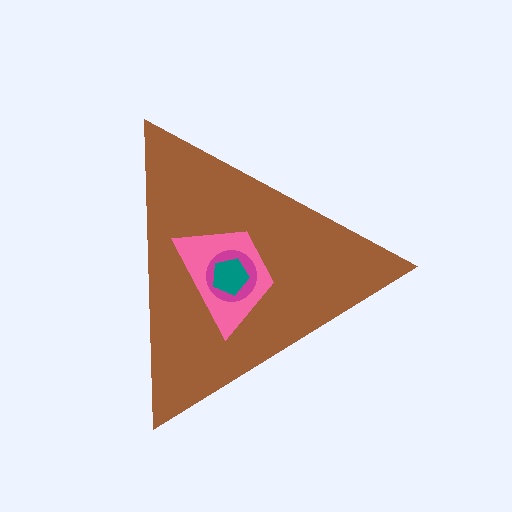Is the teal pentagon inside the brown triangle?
Yes.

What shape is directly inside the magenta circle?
The teal pentagon.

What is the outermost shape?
The brown triangle.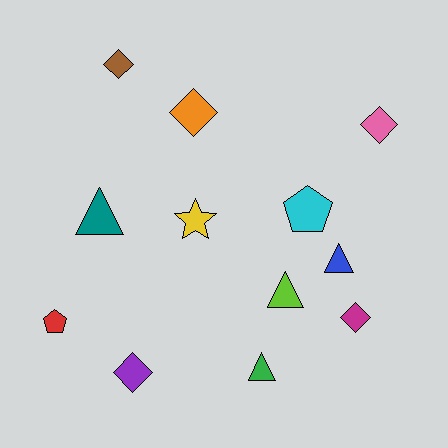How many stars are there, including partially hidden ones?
There is 1 star.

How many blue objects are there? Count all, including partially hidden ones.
There is 1 blue object.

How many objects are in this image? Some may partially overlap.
There are 12 objects.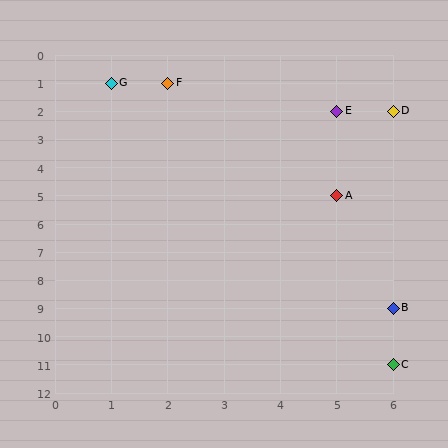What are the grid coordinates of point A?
Point A is at grid coordinates (5, 5).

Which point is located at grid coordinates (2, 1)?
Point F is at (2, 1).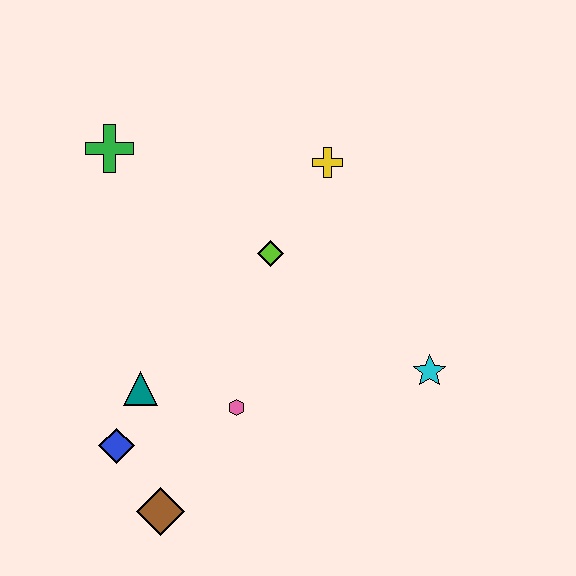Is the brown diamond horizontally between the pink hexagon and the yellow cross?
No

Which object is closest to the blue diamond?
The teal triangle is closest to the blue diamond.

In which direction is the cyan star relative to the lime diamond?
The cyan star is to the right of the lime diamond.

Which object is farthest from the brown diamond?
The yellow cross is farthest from the brown diamond.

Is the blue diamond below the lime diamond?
Yes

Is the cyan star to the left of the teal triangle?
No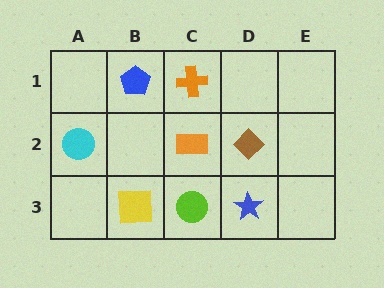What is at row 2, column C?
An orange rectangle.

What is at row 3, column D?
A blue star.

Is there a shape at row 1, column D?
No, that cell is empty.